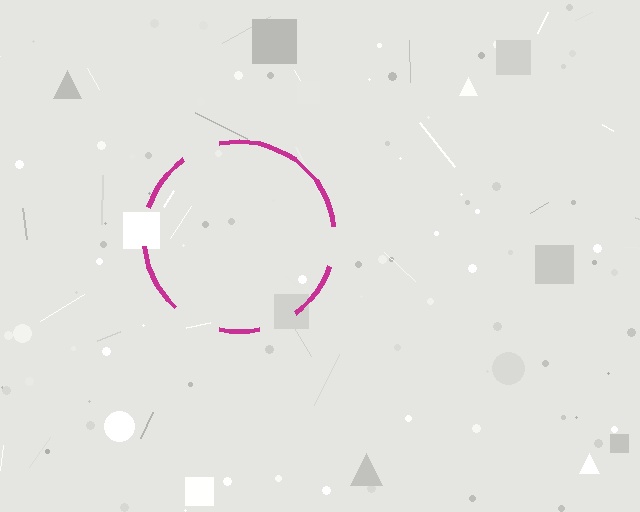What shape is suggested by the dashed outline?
The dashed outline suggests a circle.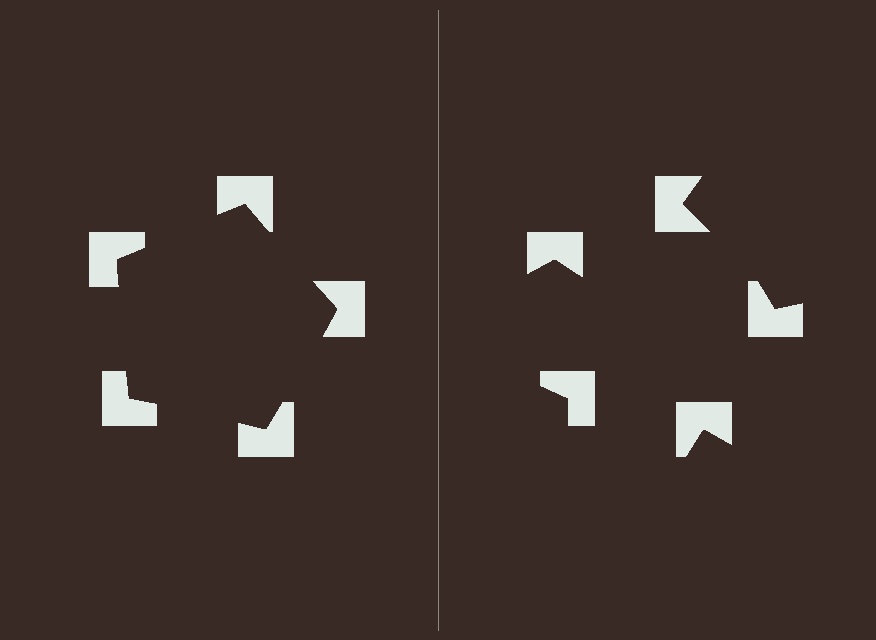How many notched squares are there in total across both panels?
10 — 5 on each side.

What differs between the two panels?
The notched squares are positioned identically on both sides; only the wedge orientations differ. On the left they align to a pentagon; on the right they are misaligned.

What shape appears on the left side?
An illusory pentagon.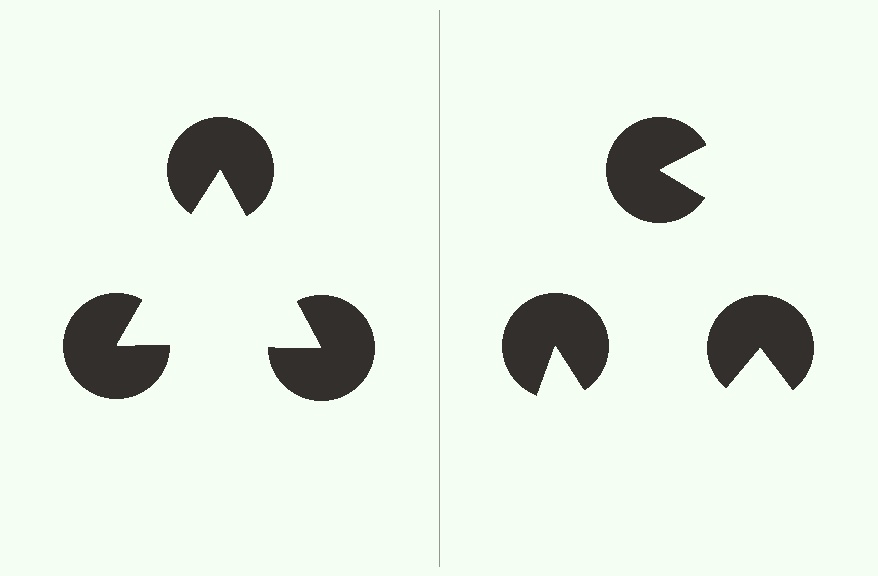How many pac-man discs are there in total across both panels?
6 — 3 on each side.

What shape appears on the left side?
An illusory triangle.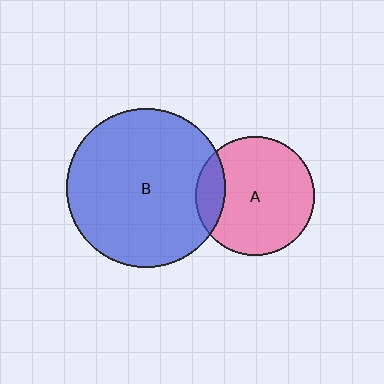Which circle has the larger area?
Circle B (blue).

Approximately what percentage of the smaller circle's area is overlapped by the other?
Approximately 15%.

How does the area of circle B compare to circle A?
Approximately 1.8 times.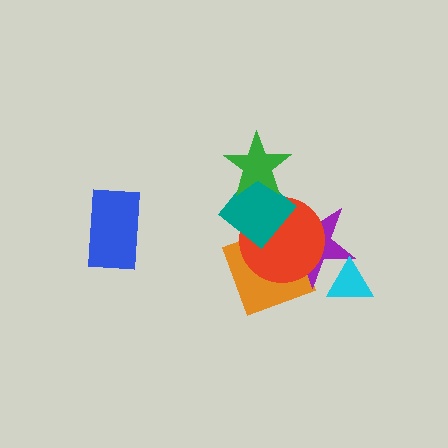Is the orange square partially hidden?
Yes, it is partially covered by another shape.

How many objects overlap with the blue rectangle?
0 objects overlap with the blue rectangle.